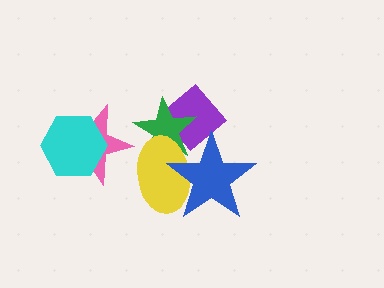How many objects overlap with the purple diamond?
3 objects overlap with the purple diamond.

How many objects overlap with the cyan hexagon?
1 object overlaps with the cyan hexagon.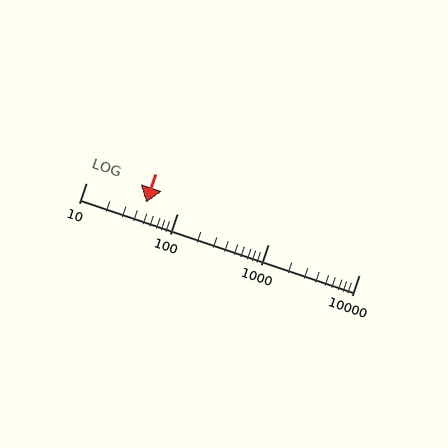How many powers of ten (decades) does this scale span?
The scale spans 3 decades, from 10 to 10000.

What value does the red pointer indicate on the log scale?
The pointer indicates approximately 46.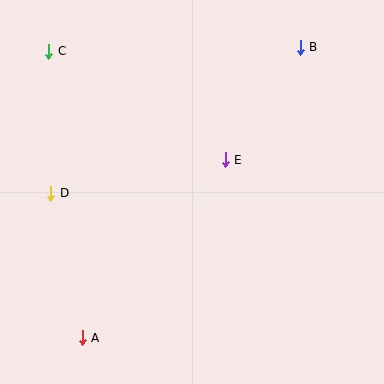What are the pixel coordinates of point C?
Point C is at (49, 51).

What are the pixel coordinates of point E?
Point E is at (225, 160).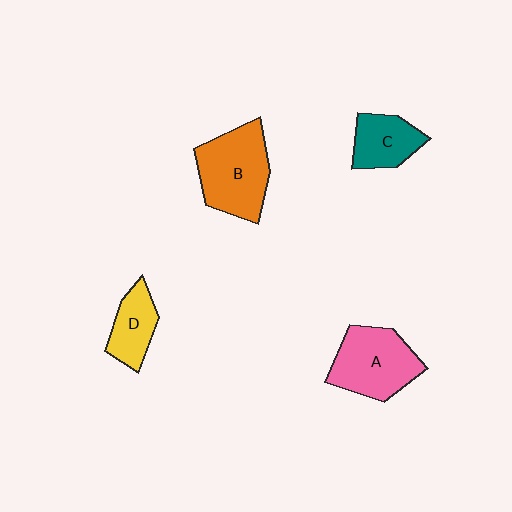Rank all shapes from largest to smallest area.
From largest to smallest: B (orange), A (pink), C (teal), D (yellow).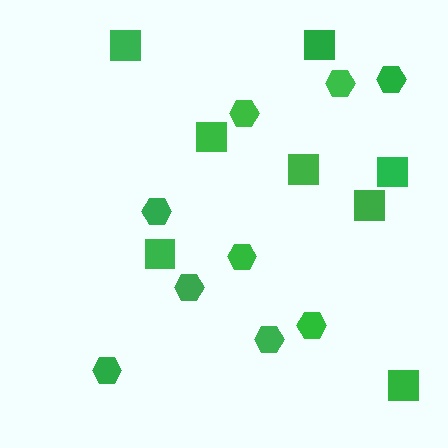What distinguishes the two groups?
There are 2 groups: one group of hexagons (9) and one group of squares (8).